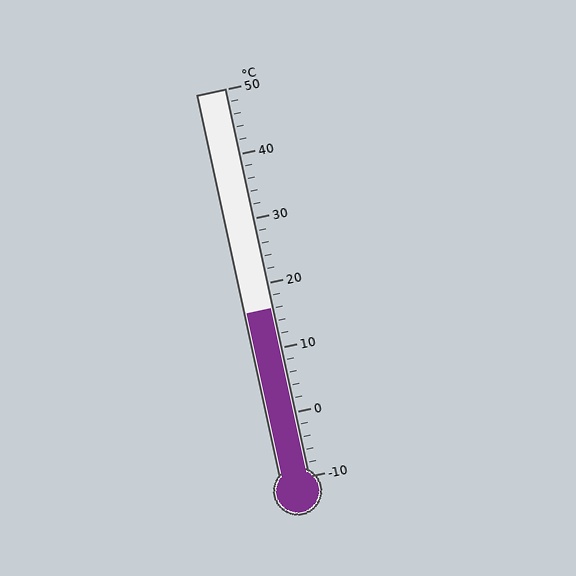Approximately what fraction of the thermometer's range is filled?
The thermometer is filled to approximately 45% of its range.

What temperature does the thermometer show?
The thermometer shows approximately 16°C.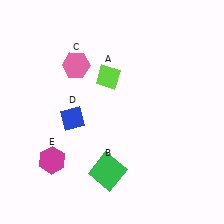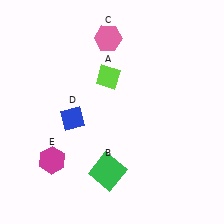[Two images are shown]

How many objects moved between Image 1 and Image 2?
1 object moved between the two images.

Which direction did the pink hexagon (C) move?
The pink hexagon (C) moved right.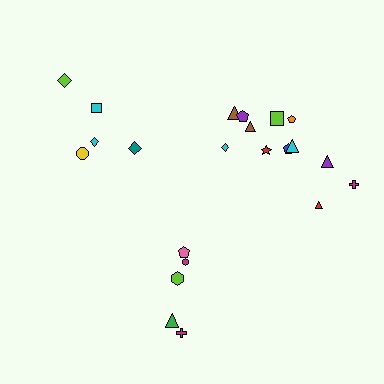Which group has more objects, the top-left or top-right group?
The top-right group.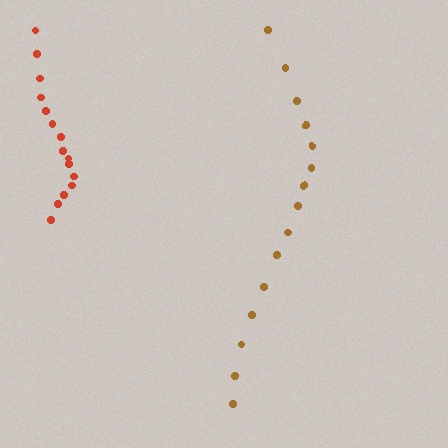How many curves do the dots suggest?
There are 2 distinct paths.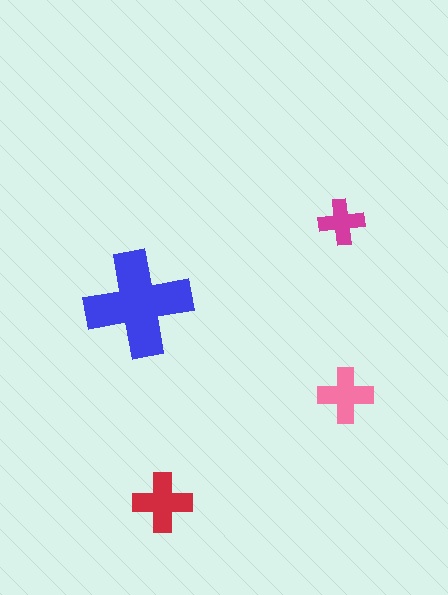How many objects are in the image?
There are 4 objects in the image.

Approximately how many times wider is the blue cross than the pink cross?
About 2 times wider.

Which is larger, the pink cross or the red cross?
The red one.